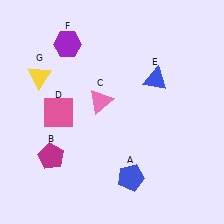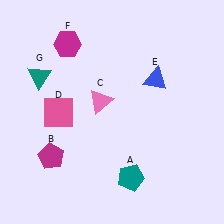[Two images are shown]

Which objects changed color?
A changed from blue to teal. F changed from purple to magenta. G changed from yellow to teal.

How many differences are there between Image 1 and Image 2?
There are 3 differences between the two images.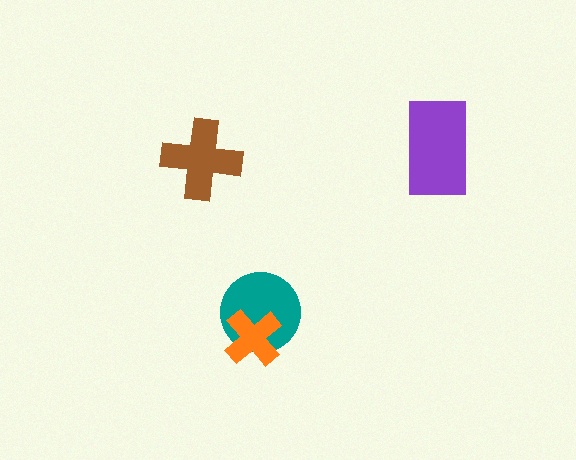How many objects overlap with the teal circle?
1 object overlaps with the teal circle.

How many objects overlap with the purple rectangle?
0 objects overlap with the purple rectangle.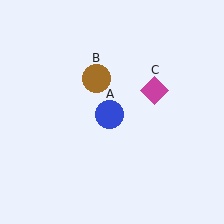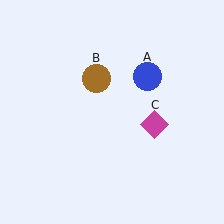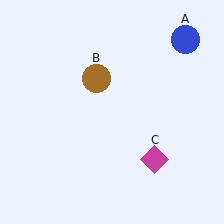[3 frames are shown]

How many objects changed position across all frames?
2 objects changed position: blue circle (object A), magenta diamond (object C).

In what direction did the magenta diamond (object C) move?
The magenta diamond (object C) moved down.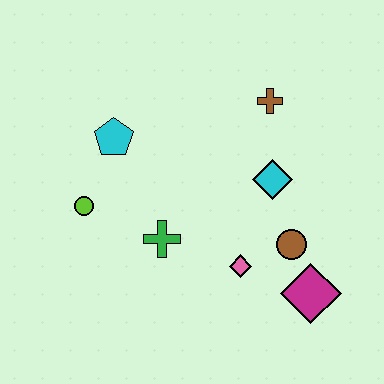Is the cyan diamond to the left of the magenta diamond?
Yes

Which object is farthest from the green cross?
The brown cross is farthest from the green cross.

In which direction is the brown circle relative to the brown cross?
The brown circle is below the brown cross.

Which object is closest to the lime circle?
The cyan pentagon is closest to the lime circle.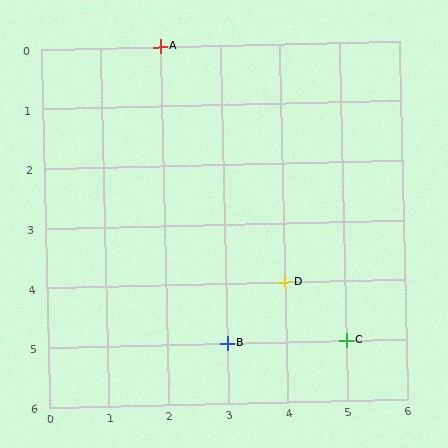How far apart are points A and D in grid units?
Points A and D are 2 columns and 4 rows apart (about 4.5 grid units diagonally).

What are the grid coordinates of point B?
Point B is at grid coordinates (3, 5).